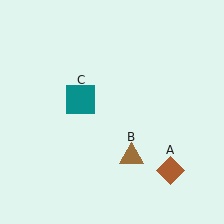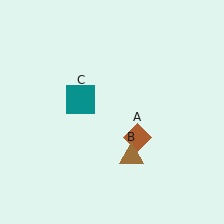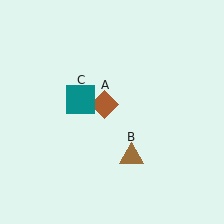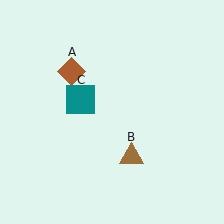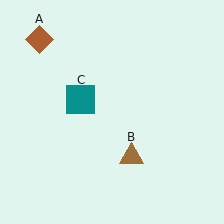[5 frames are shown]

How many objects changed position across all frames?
1 object changed position: brown diamond (object A).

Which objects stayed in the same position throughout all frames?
Brown triangle (object B) and teal square (object C) remained stationary.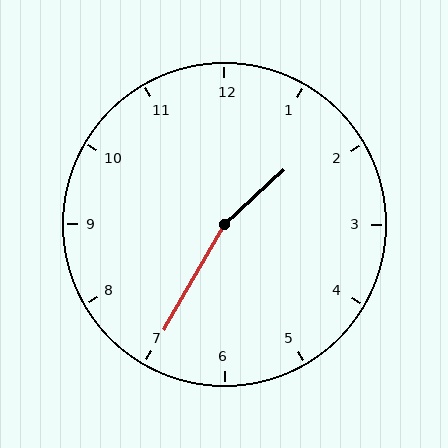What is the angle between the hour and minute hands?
Approximately 162 degrees.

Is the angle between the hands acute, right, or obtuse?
It is obtuse.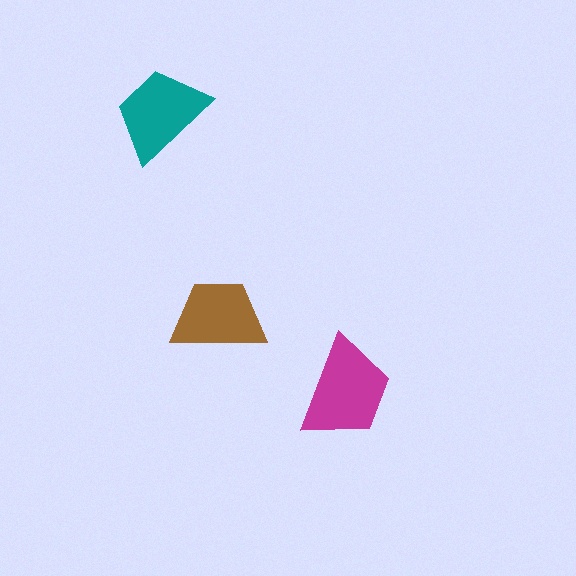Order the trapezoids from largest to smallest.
the magenta one, the teal one, the brown one.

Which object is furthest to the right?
The magenta trapezoid is rightmost.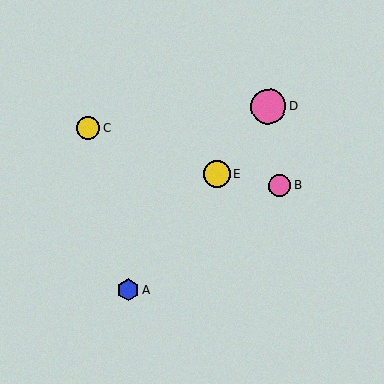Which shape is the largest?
The pink circle (labeled D) is the largest.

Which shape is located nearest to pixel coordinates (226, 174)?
The yellow circle (labeled E) at (217, 174) is nearest to that location.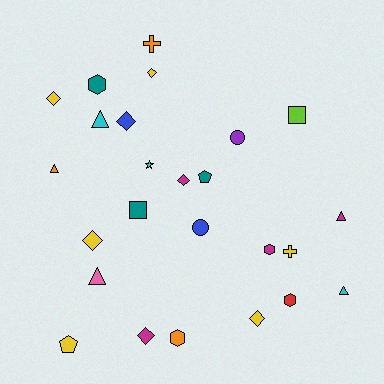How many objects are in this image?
There are 25 objects.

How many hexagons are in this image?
There are 4 hexagons.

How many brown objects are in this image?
There are no brown objects.